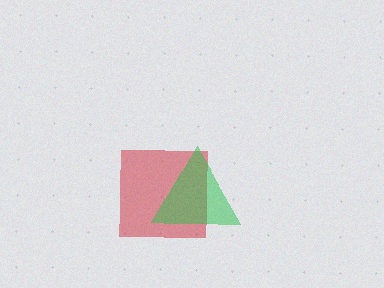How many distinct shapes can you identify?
There are 2 distinct shapes: a red square, a green triangle.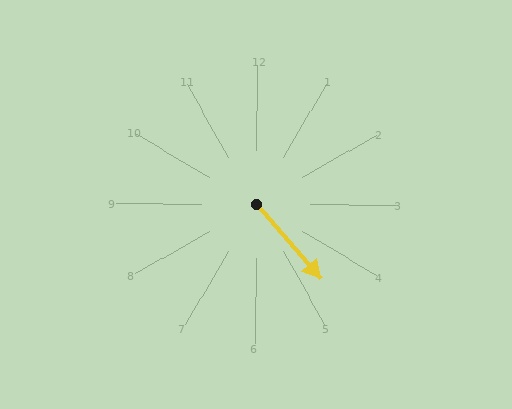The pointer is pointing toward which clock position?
Roughly 5 o'clock.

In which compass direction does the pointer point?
Southeast.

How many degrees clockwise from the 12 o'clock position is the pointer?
Approximately 139 degrees.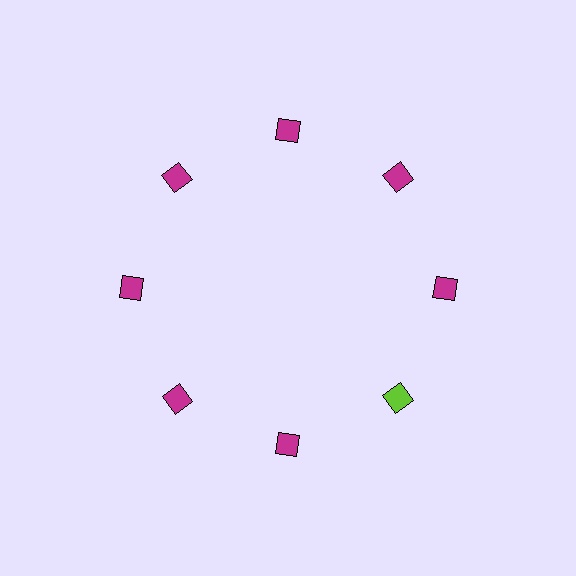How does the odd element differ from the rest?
It has a different color: lime instead of magenta.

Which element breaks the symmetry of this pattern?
The lime square at roughly the 4 o'clock position breaks the symmetry. All other shapes are magenta squares.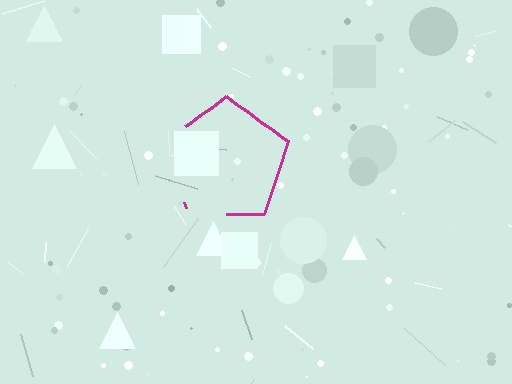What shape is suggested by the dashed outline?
The dashed outline suggests a pentagon.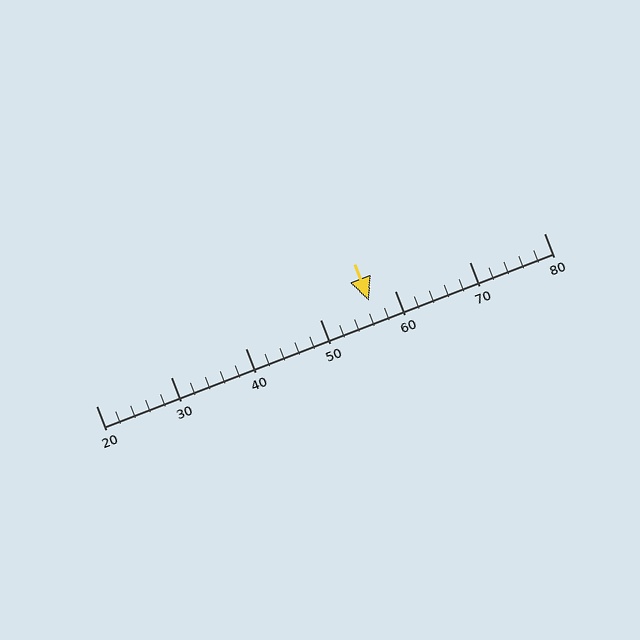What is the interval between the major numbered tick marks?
The major tick marks are spaced 10 units apart.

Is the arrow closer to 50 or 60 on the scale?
The arrow is closer to 60.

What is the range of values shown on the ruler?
The ruler shows values from 20 to 80.